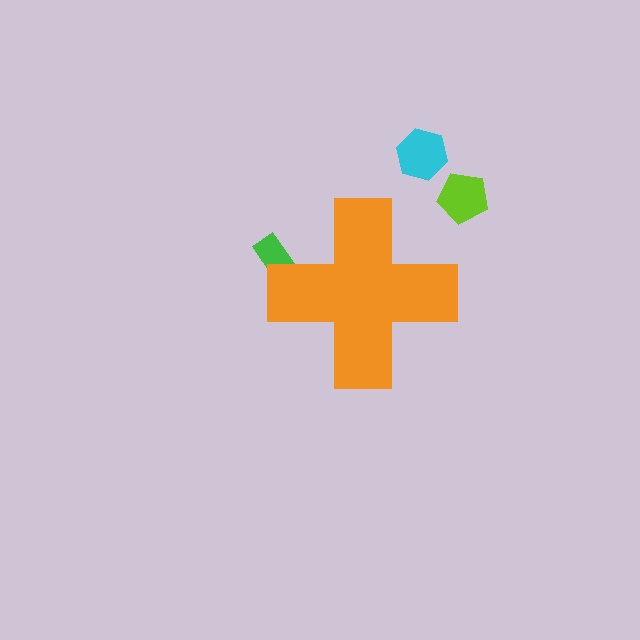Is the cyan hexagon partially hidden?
No, the cyan hexagon is fully visible.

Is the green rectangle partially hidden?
Yes, the green rectangle is partially hidden behind the orange cross.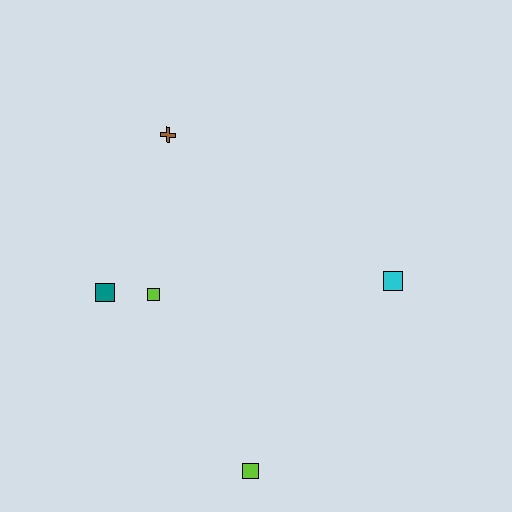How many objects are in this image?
There are 5 objects.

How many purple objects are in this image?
There are no purple objects.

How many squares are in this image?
There are 4 squares.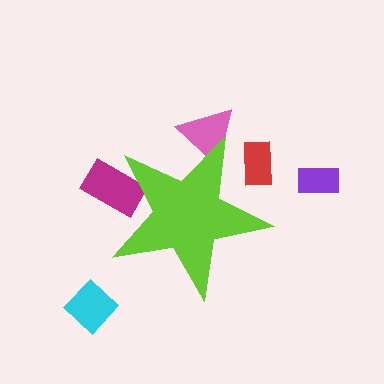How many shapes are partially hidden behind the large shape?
3 shapes are partially hidden.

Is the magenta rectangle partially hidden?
Yes, the magenta rectangle is partially hidden behind the lime star.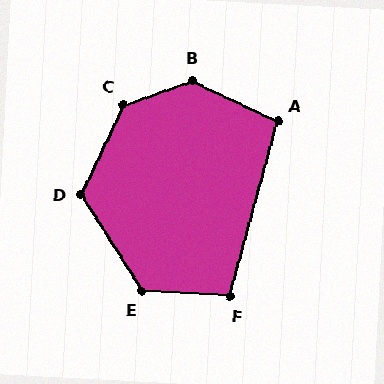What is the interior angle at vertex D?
Approximately 123 degrees (obtuse).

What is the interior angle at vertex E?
Approximately 126 degrees (obtuse).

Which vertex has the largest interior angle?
B, at approximately 135 degrees.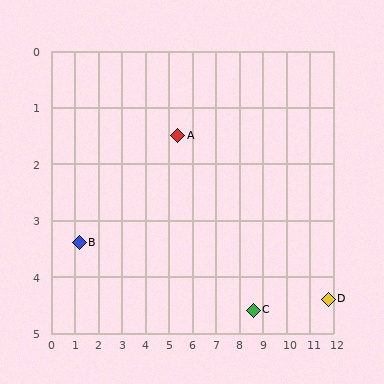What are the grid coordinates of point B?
Point B is at approximately (1.2, 3.4).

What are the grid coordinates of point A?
Point A is at approximately (5.4, 1.5).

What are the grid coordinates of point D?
Point D is at approximately (11.8, 4.4).